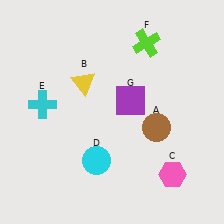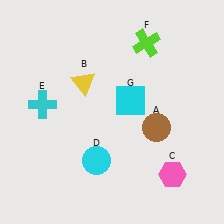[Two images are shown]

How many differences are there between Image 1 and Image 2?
There is 1 difference between the two images.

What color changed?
The square (G) changed from purple in Image 1 to cyan in Image 2.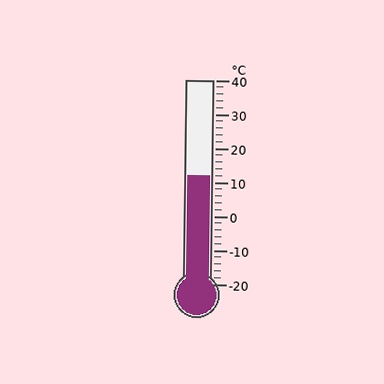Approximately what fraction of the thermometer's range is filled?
The thermometer is filled to approximately 55% of its range.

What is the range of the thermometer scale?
The thermometer scale ranges from -20°C to 40°C.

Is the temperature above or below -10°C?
The temperature is above -10°C.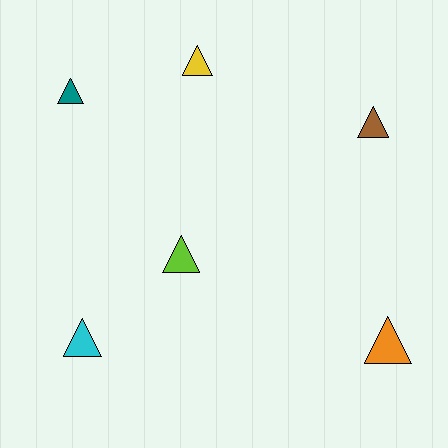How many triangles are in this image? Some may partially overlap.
There are 6 triangles.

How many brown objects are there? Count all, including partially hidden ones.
There is 1 brown object.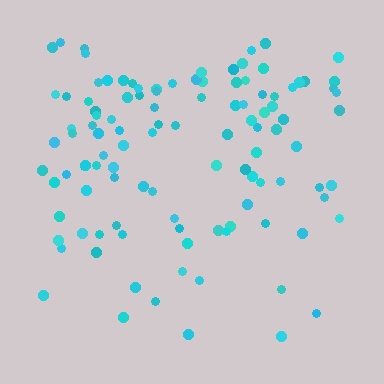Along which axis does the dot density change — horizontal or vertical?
Vertical.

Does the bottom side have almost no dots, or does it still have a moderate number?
Still a moderate number, just noticeably fewer than the top.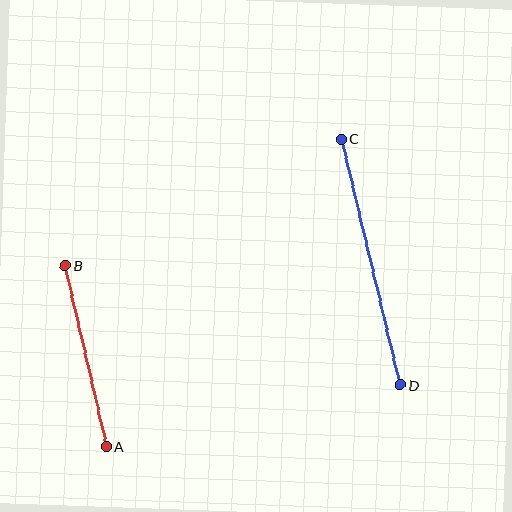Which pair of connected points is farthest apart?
Points C and D are farthest apart.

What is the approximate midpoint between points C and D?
The midpoint is at approximately (371, 262) pixels.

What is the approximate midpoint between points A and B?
The midpoint is at approximately (86, 356) pixels.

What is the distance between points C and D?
The distance is approximately 253 pixels.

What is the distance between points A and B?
The distance is approximately 186 pixels.